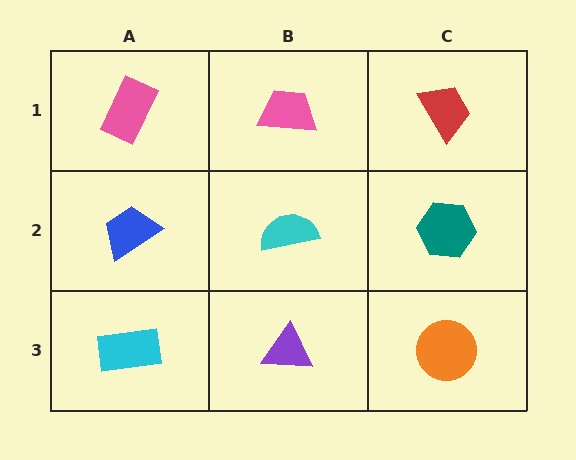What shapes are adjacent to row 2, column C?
A red trapezoid (row 1, column C), an orange circle (row 3, column C), a cyan semicircle (row 2, column B).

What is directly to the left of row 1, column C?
A pink trapezoid.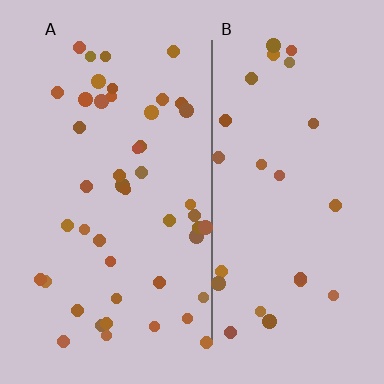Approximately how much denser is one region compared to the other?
Approximately 1.8× — region A over region B.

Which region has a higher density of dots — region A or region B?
A (the left).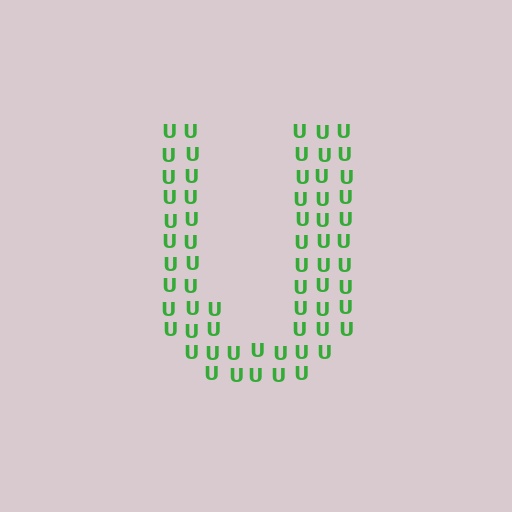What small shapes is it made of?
It is made of small letter U's.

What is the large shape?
The large shape is the letter U.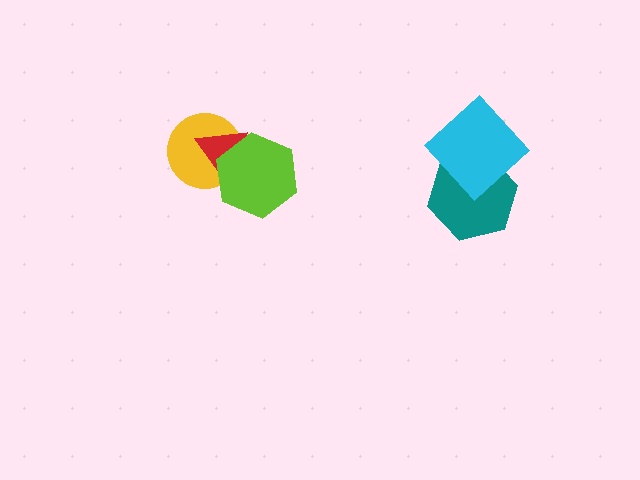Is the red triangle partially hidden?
Yes, it is partially covered by another shape.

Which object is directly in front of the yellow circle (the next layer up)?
The red triangle is directly in front of the yellow circle.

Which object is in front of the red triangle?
The lime hexagon is in front of the red triangle.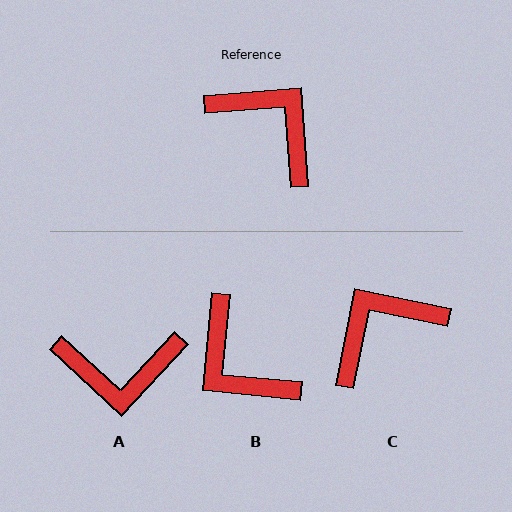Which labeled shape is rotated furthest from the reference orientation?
B, about 170 degrees away.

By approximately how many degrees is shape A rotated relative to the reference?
Approximately 137 degrees clockwise.